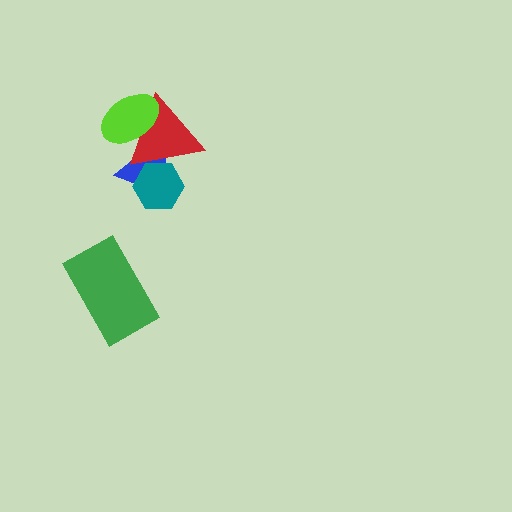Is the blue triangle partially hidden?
Yes, it is partially covered by another shape.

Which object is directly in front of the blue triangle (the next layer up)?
The red triangle is directly in front of the blue triangle.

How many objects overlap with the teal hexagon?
2 objects overlap with the teal hexagon.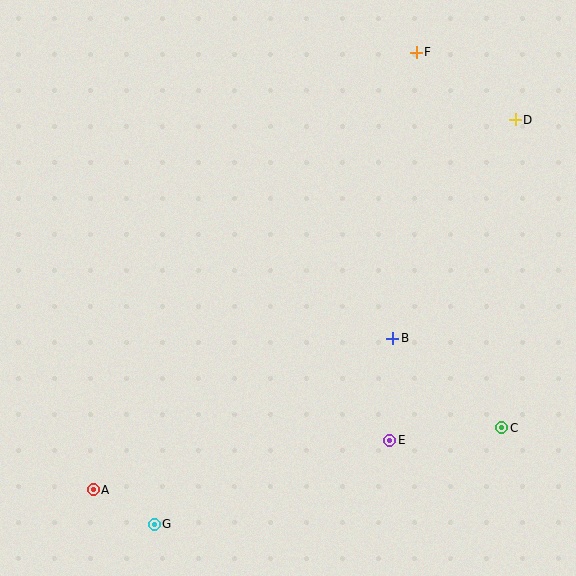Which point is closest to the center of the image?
Point B at (393, 338) is closest to the center.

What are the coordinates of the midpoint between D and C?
The midpoint between D and C is at (508, 274).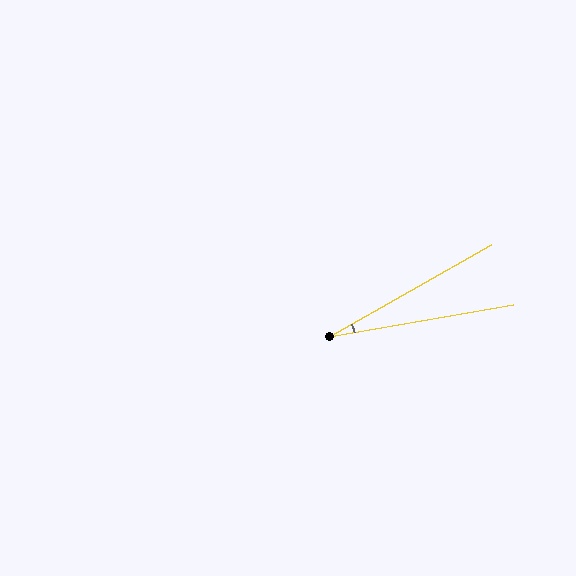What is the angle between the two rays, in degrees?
Approximately 20 degrees.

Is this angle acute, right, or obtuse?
It is acute.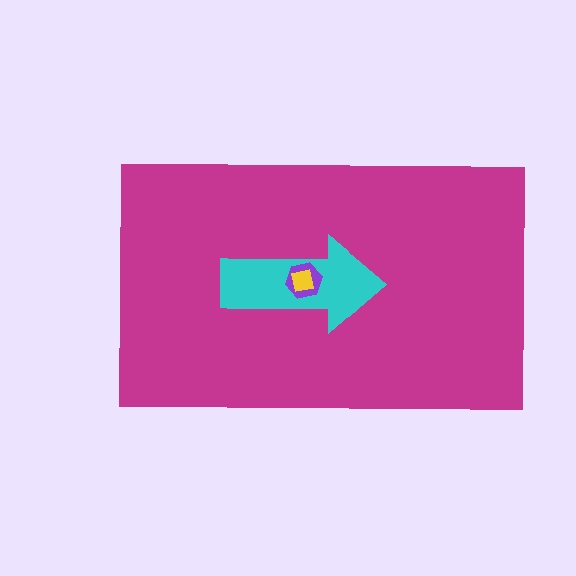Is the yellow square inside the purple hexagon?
Yes.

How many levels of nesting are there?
4.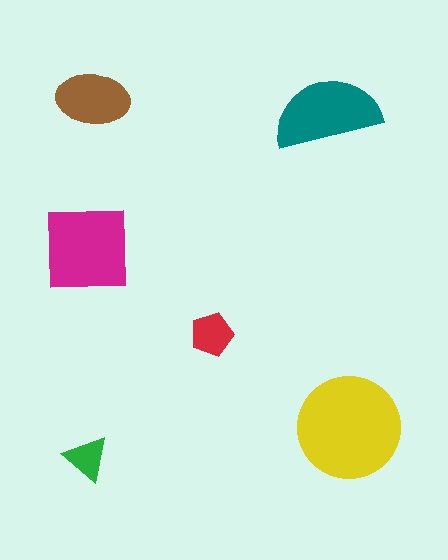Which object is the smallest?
The green triangle.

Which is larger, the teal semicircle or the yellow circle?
The yellow circle.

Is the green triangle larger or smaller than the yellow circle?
Smaller.